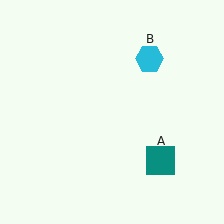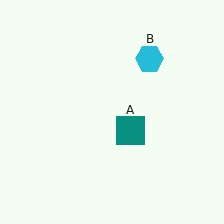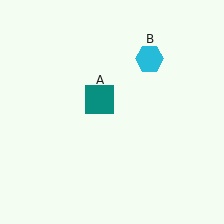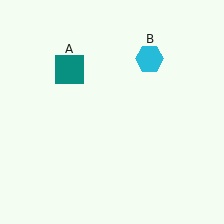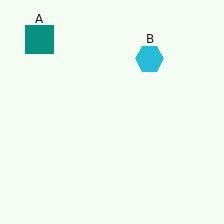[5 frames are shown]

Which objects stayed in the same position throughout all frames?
Cyan hexagon (object B) remained stationary.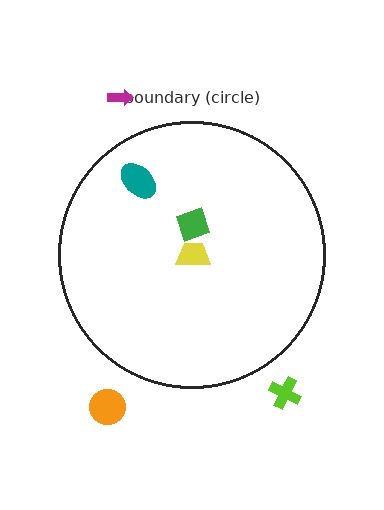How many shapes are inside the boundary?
3 inside, 3 outside.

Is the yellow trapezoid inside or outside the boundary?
Inside.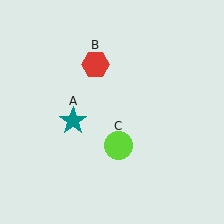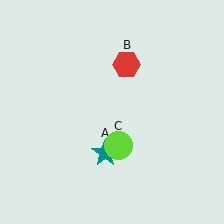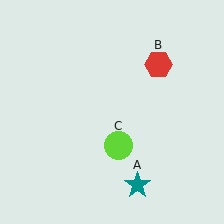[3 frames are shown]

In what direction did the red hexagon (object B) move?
The red hexagon (object B) moved right.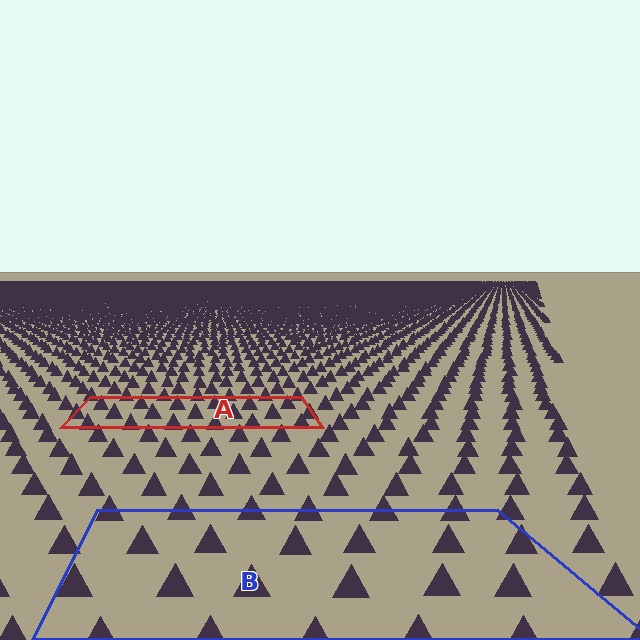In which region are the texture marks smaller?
The texture marks are smaller in region A, because it is farther away.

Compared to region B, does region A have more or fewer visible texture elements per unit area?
Region A has more texture elements per unit area — they are packed more densely because it is farther away.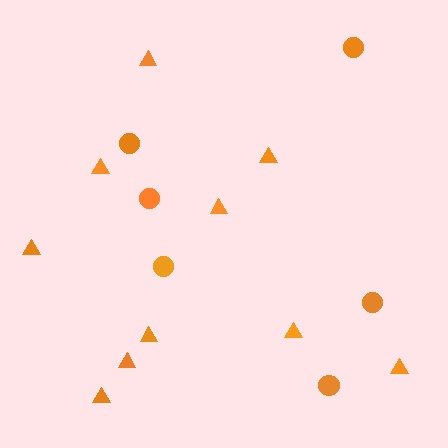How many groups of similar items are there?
There are 2 groups: one group of triangles (10) and one group of circles (6).